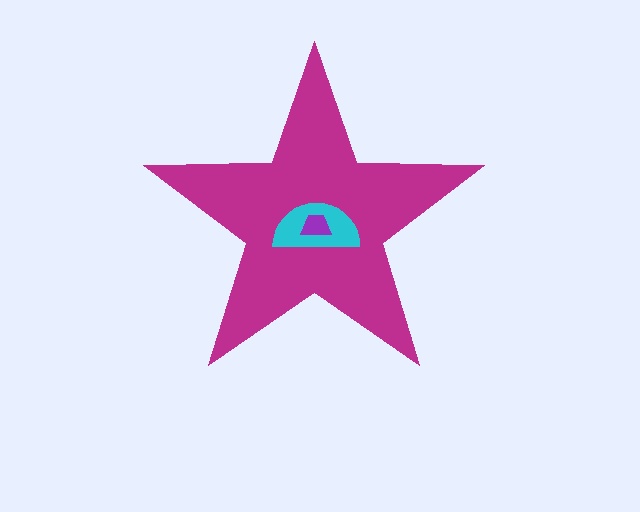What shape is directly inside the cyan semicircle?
The purple trapezoid.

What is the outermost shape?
The magenta star.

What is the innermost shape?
The purple trapezoid.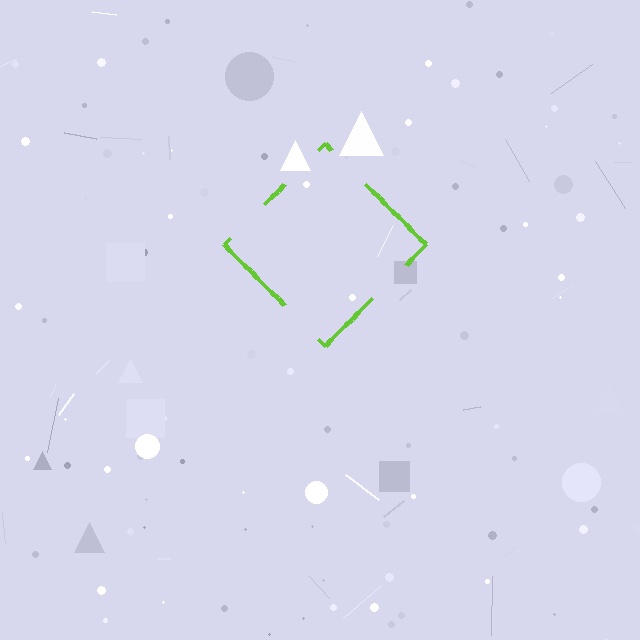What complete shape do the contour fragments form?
The contour fragments form a diamond.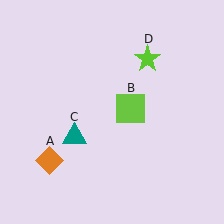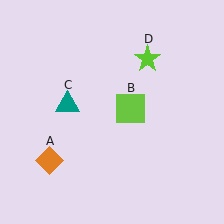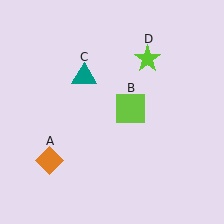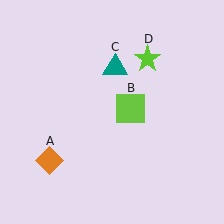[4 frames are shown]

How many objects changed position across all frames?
1 object changed position: teal triangle (object C).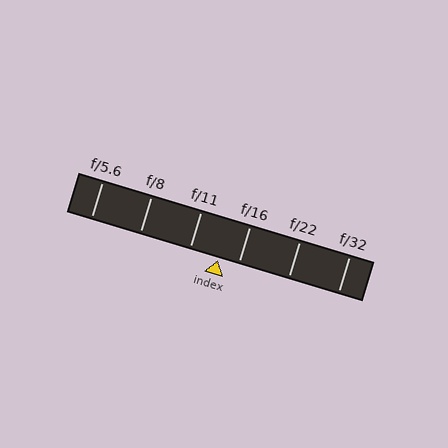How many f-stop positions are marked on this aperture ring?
There are 6 f-stop positions marked.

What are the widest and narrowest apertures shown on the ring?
The widest aperture shown is f/5.6 and the narrowest is f/32.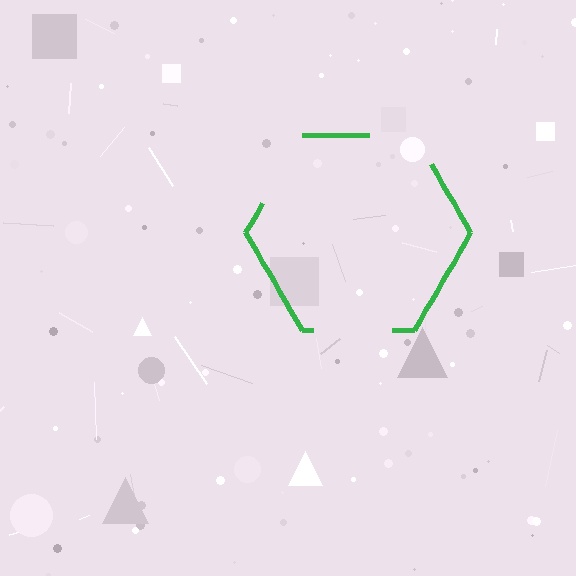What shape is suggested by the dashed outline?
The dashed outline suggests a hexagon.